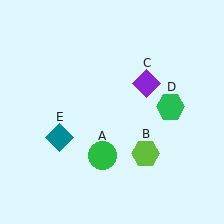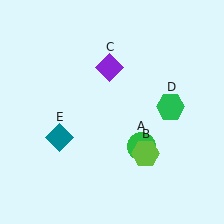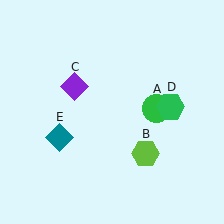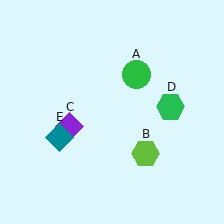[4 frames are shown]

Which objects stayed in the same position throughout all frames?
Lime hexagon (object B) and green hexagon (object D) and teal diamond (object E) remained stationary.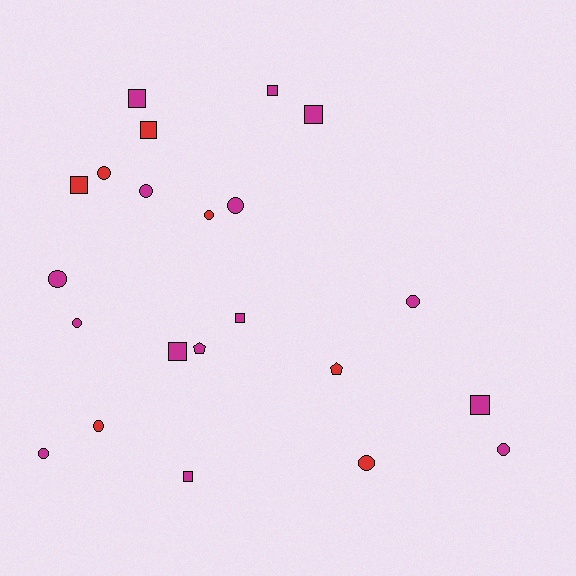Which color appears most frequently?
Magenta, with 15 objects.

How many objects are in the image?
There are 22 objects.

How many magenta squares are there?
There are 7 magenta squares.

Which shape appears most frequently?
Circle, with 11 objects.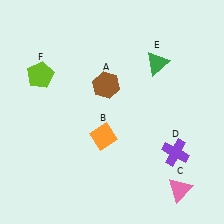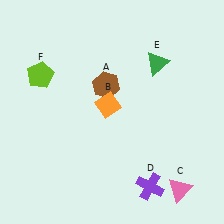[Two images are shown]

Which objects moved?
The objects that moved are: the orange diamond (B), the purple cross (D).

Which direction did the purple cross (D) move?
The purple cross (D) moved down.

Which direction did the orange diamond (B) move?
The orange diamond (B) moved up.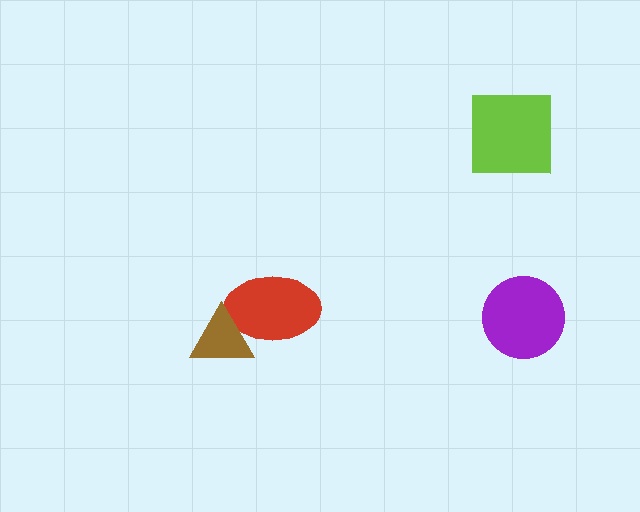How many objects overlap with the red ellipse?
1 object overlaps with the red ellipse.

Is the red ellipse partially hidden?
Yes, it is partially covered by another shape.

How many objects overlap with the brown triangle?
1 object overlaps with the brown triangle.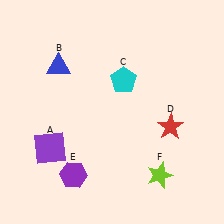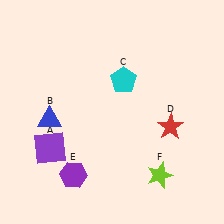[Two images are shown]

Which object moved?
The blue triangle (B) moved down.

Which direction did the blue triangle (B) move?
The blue triangle (B) moved down.